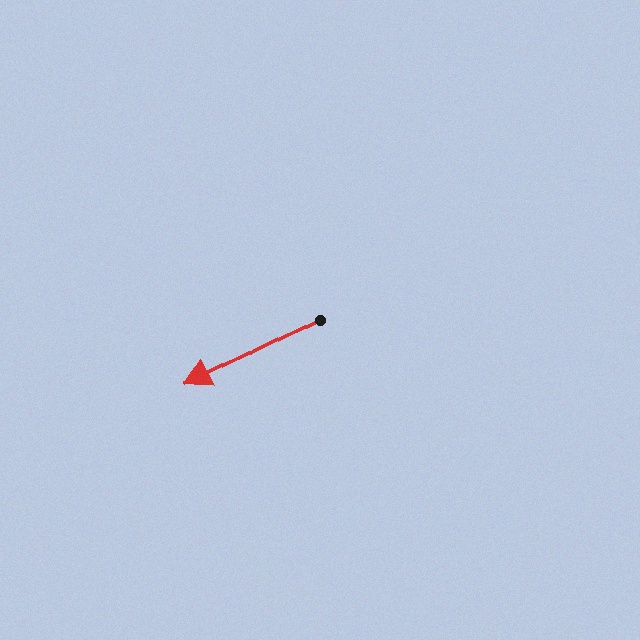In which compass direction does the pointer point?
Southwest.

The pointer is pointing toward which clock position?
Roughly 8 o'clock.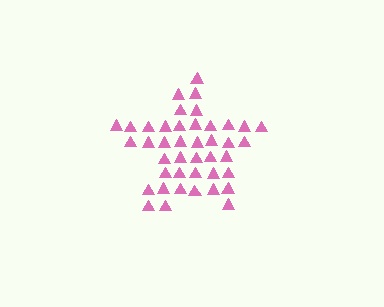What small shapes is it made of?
It is made of small triangles.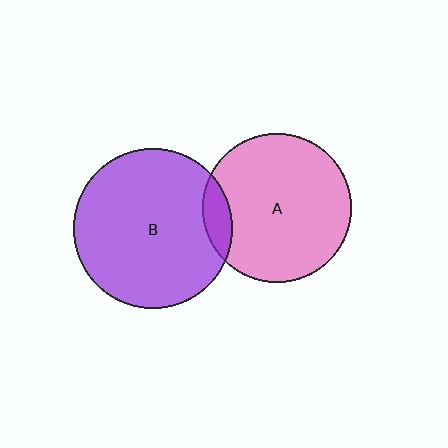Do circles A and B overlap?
Yes.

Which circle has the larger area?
Circle B (purple).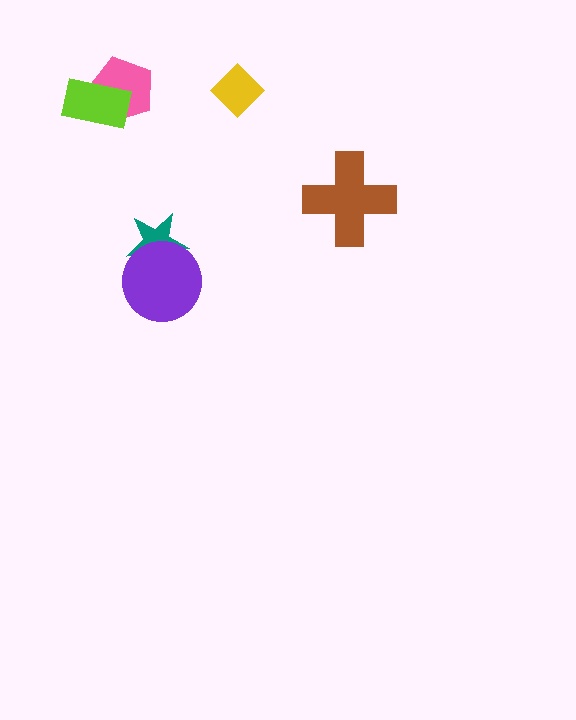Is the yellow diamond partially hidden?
No, no other shape covers it.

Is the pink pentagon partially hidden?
Yes, it is partially covered by another shape.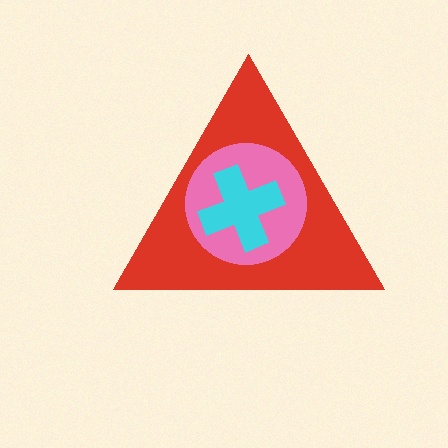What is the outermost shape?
The red triangle.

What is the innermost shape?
The cyan cross.